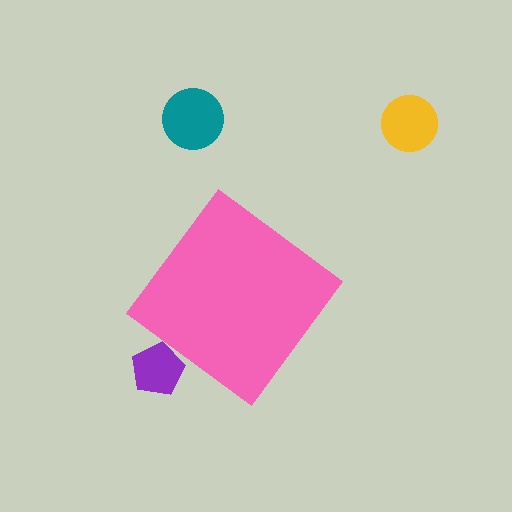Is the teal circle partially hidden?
No, the teal circle is fully visible.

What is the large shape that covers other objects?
A pink diamond.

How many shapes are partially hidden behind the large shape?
1 shape is partially hidden.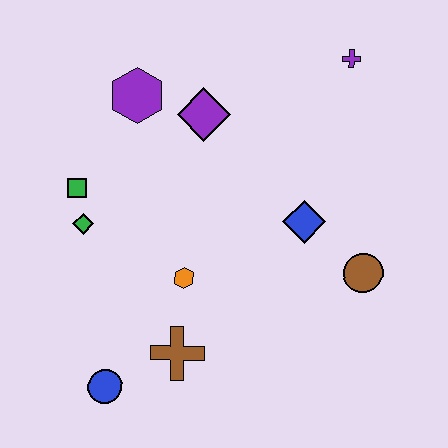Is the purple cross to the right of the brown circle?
No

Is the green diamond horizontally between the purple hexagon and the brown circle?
No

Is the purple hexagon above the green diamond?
Yes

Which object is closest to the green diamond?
The green square is closest to the green diamond.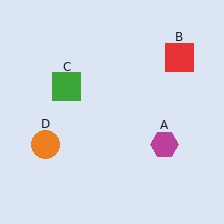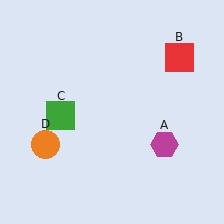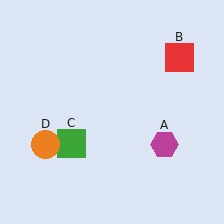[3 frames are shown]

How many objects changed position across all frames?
1 object changed position: green square (object C).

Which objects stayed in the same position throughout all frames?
Magenta hexagon (object A) and red square (object B) and orange circle (object D) remained stationary.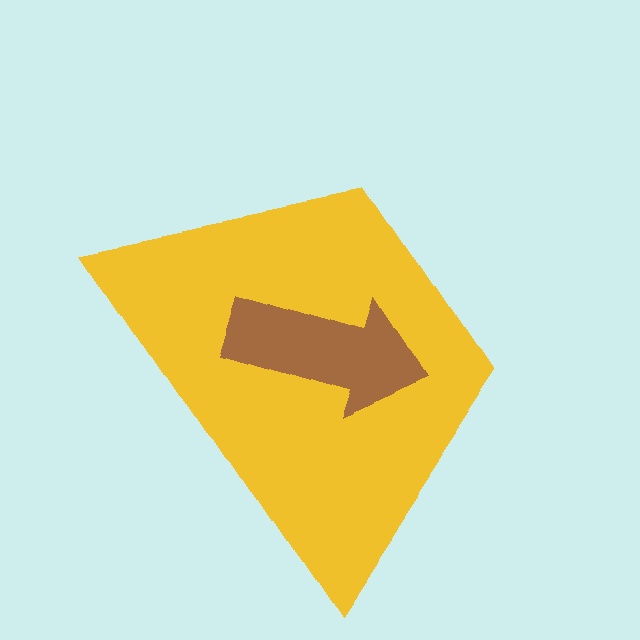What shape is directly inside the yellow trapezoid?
The brown arrow.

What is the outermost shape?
The yellow trapezoid.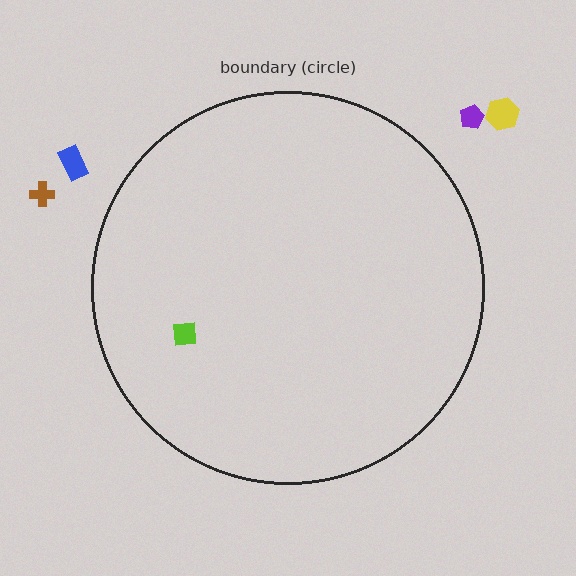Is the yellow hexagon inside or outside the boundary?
Outside.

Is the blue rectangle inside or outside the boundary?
Outside.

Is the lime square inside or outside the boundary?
Inside.